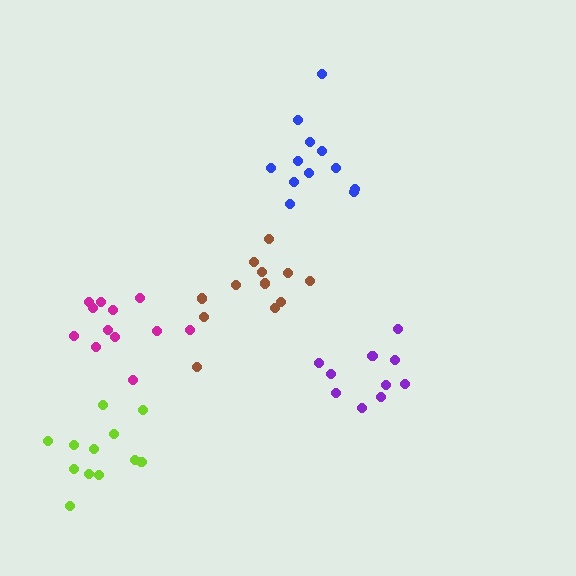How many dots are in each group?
Group 1: 10 dots, Group 2: 12 dots, Group 3: 12 dots, Group 4: 12 dots, Group 5: 12 dots (58 total).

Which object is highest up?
The blue cluster is topmost.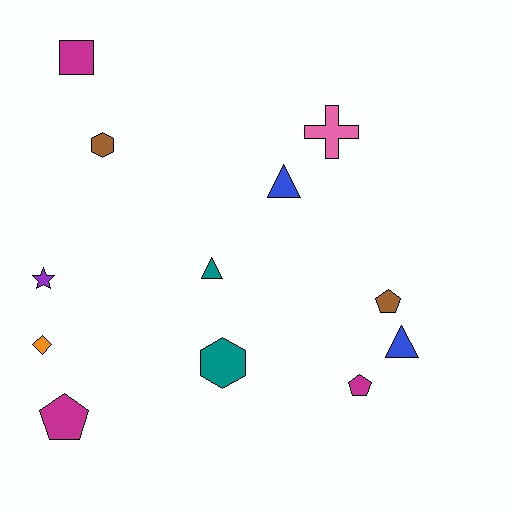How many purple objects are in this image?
There is 1 purple object.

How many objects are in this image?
There are 12 objects.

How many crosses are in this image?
There is 1 cross.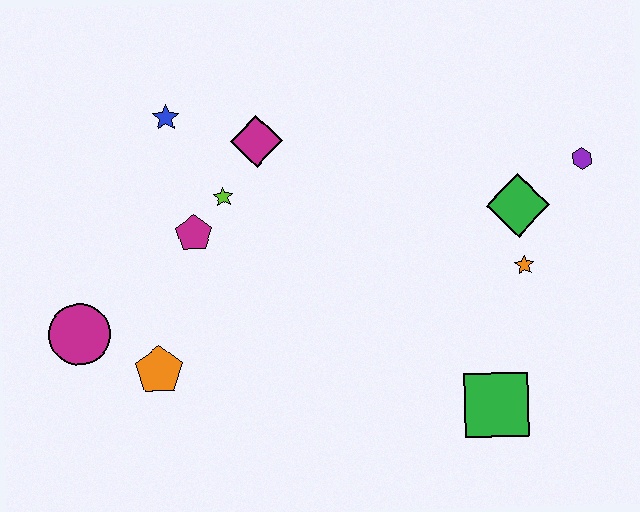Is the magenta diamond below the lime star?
No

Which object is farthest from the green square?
The blue star is farthest from the green square.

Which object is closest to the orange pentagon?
The magenta circle is closest to the orange pentagon.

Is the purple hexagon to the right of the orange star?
Yes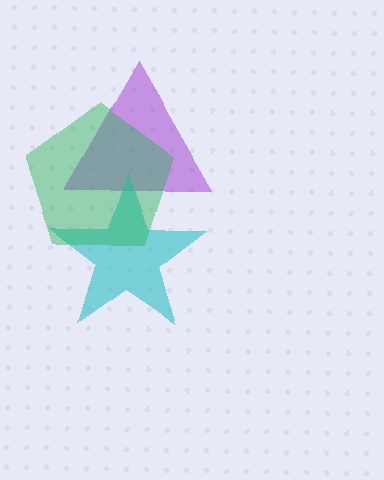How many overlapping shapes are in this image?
There are 3 overlapping shapes in the image.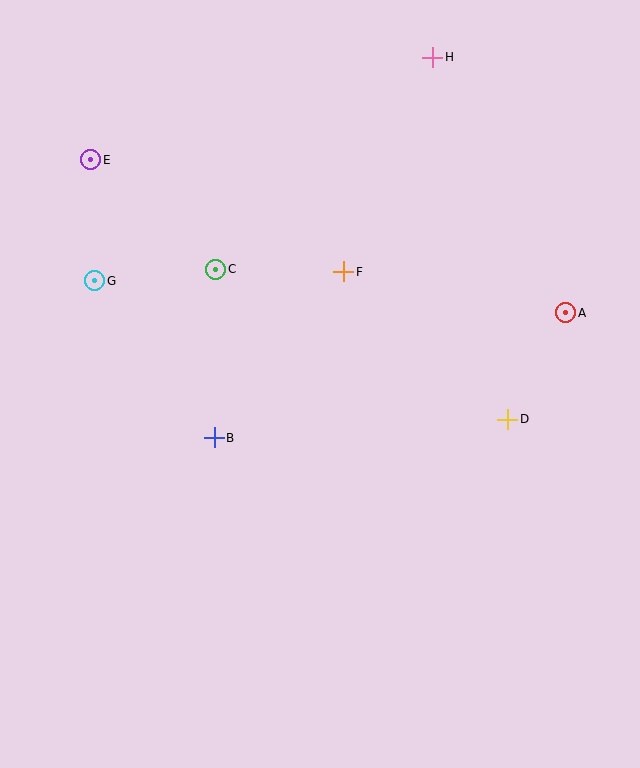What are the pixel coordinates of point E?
Point E is at (91, 160).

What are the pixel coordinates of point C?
Point C is at (216, 270).